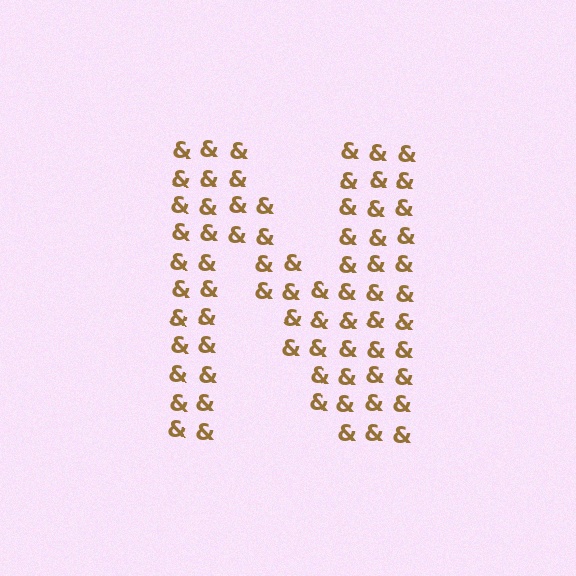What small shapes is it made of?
It is made of small ampersands.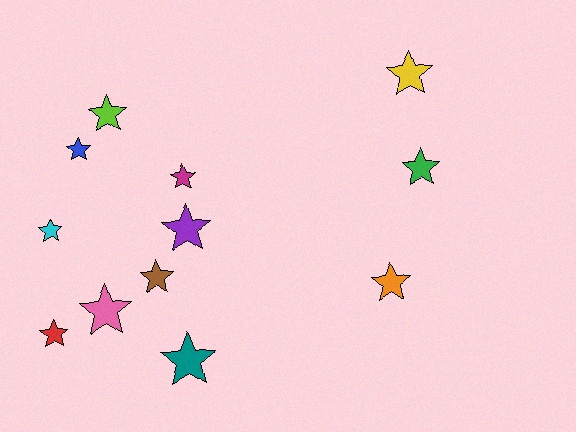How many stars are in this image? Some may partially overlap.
There are 12 stars.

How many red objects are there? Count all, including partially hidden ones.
There is 1 red object.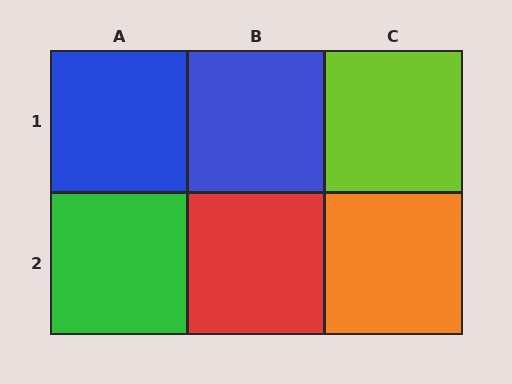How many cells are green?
1 cell is green.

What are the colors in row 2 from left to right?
Green, red, orange.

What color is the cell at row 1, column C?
Lime.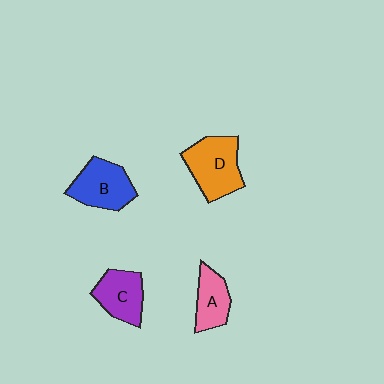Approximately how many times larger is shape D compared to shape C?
Approximately 1.3 times.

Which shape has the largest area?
Shape D (orange).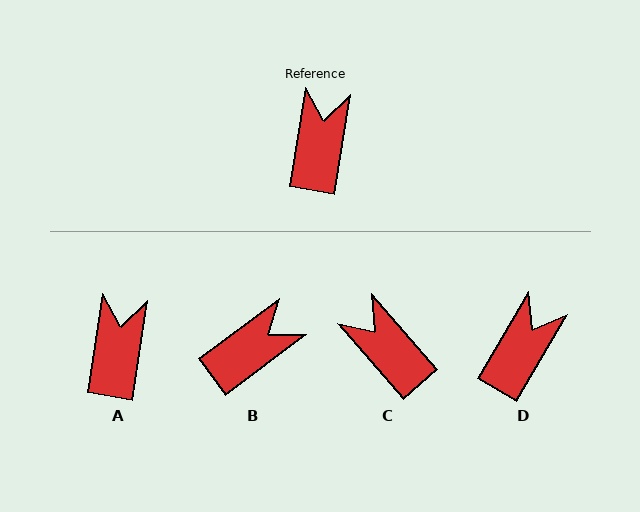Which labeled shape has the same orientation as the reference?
A.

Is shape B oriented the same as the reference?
No, it is off by about 44 degrees.